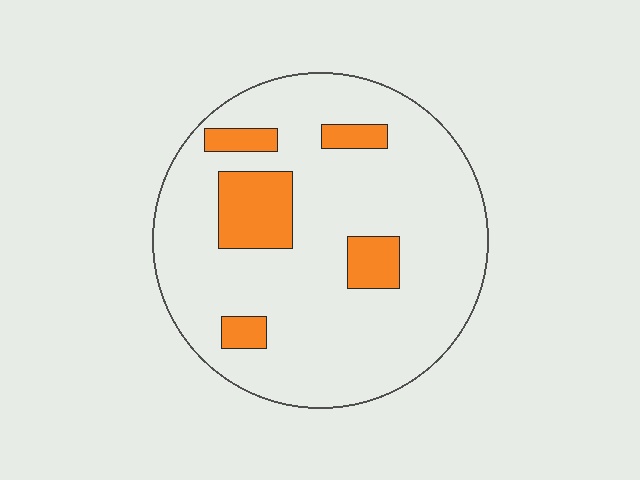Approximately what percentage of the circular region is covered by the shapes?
Approximately 15%.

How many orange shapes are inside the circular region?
5.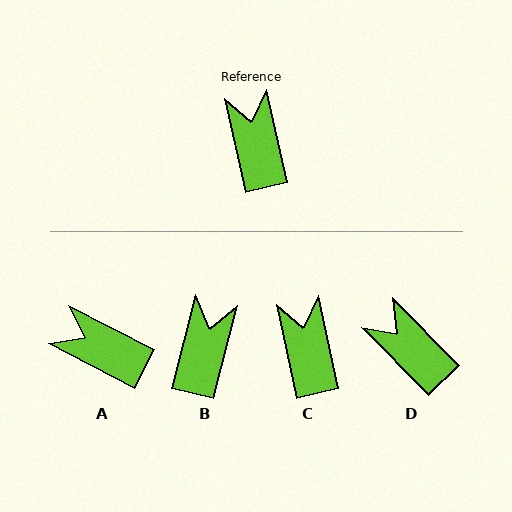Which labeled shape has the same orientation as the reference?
C.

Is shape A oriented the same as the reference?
No, it is off by about 50 degrees.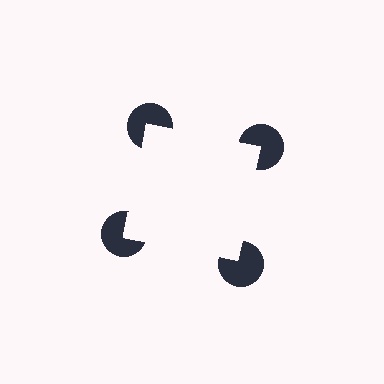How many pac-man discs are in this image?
There are 4 — one at each vertex of the illusory square.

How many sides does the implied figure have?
4 sides.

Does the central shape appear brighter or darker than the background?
It typically appears slightly brighter than the background, even though no actual brightness change is drawn.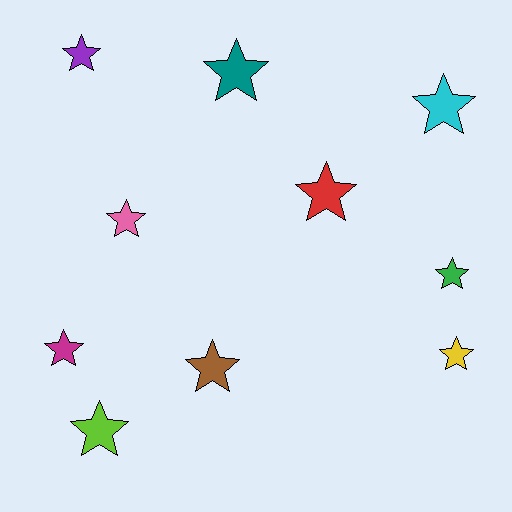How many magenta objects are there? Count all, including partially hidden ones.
There is 1 magenta object.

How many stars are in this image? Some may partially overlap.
There are 10 stars.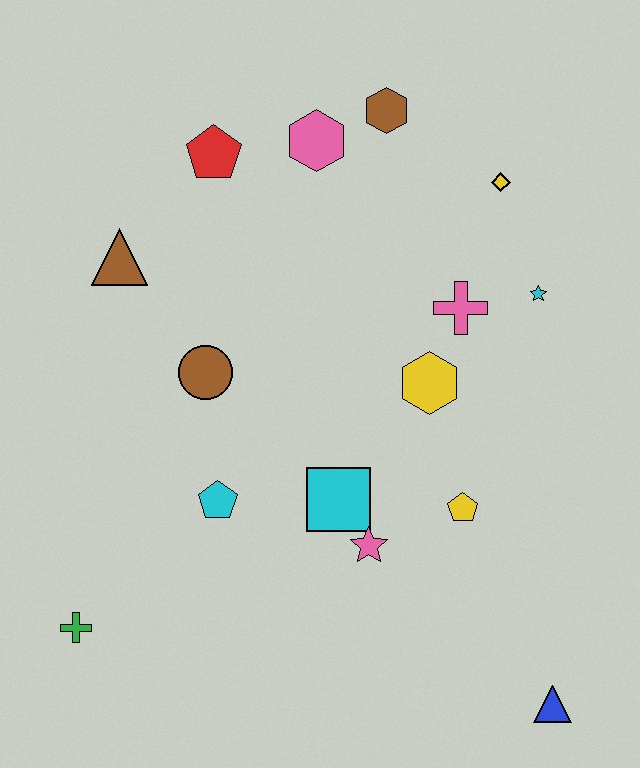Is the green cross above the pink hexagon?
No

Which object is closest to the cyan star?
The pink cross is closest to the cyan star.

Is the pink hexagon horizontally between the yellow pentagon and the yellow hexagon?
No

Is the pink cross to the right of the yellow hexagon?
Yes